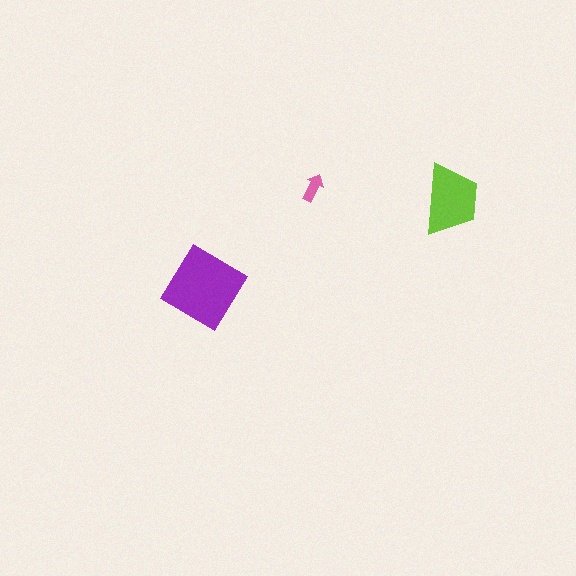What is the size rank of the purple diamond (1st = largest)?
1st.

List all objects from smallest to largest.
The pink arrow, the lime trapezoid, the purple diamond.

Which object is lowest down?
The purple diamond is bottommost.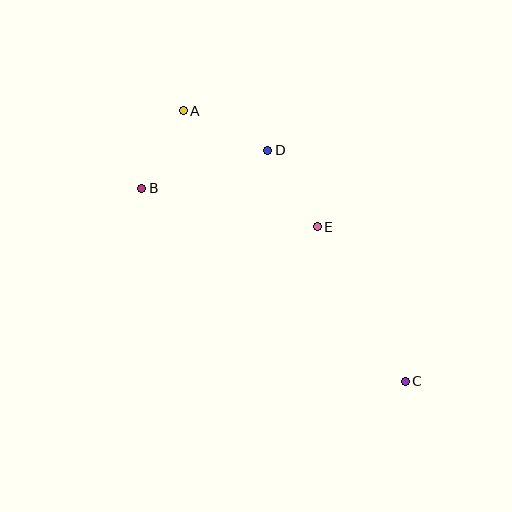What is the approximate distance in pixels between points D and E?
The distance between D and E is approximately 91 pixels.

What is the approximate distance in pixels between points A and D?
The distance between A and D is approximately 93 pixels.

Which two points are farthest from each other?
Points A and C are farthest from each other.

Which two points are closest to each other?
Points A and B are closest to each other.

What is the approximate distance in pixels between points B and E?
The distance between B and E is approximately 180 pixels.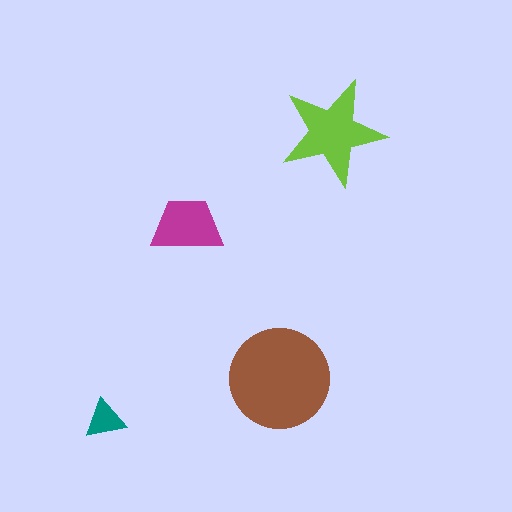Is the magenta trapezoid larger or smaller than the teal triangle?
Larger.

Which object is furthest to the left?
The teal triangle is leftmost.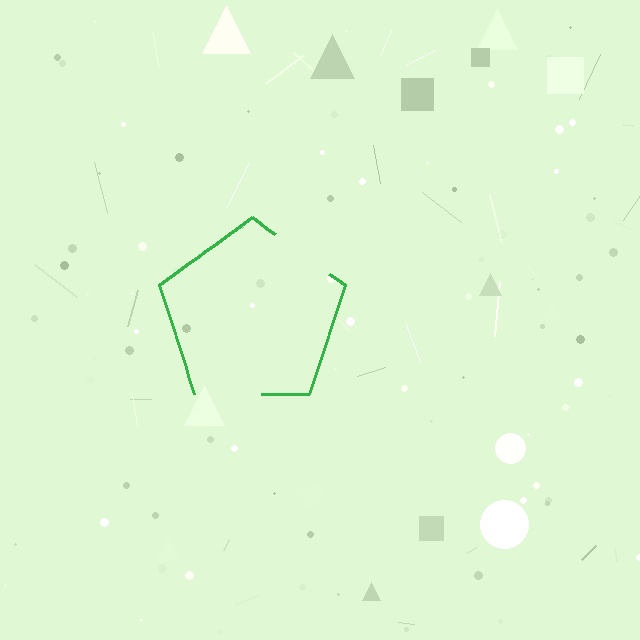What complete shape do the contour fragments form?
The contour fragments form a pentagon.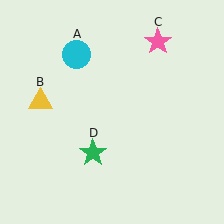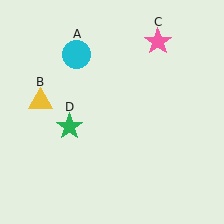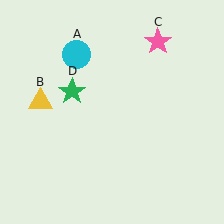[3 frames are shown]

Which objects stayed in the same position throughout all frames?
Cyan circle (object A) and yellow triangle (object B) and pink star (object C) remained stationary.